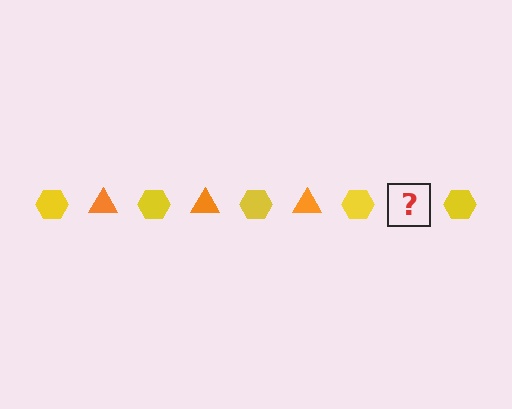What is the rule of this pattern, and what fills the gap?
The rule is that the pattern alternates between yellow hexagon and orange triangle. The gap should be filled with an orange triangle.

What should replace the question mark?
The question mark should be replaced with an orange triangle.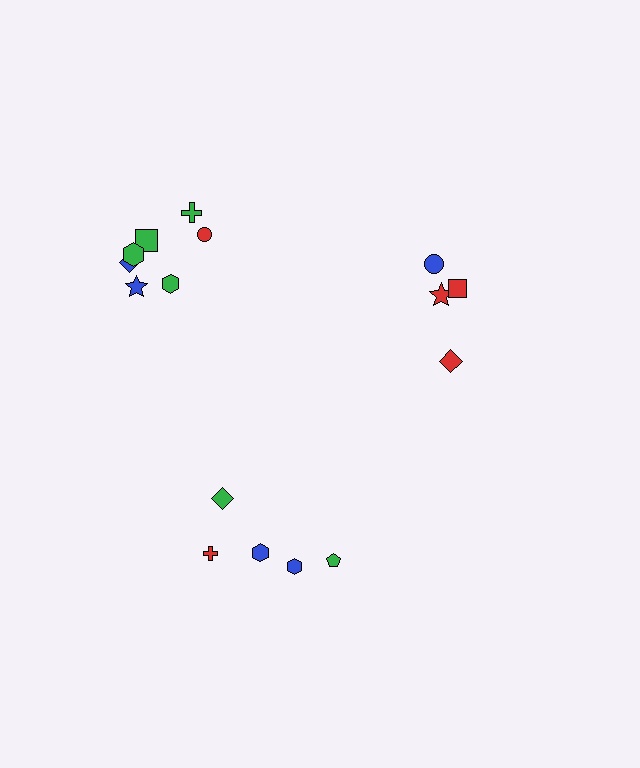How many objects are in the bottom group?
There are 5 objects.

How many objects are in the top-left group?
There are 7 objects.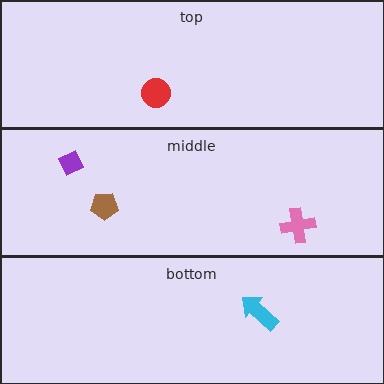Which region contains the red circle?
The top region.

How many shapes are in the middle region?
3.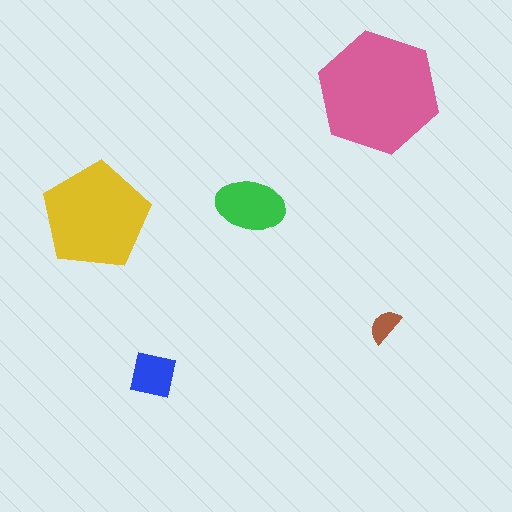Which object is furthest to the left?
The yellow pentagon is leftmost.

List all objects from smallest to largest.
The brown semicircle, the blue square, the green ellipse, the yellow pentagon, the pink hexagon.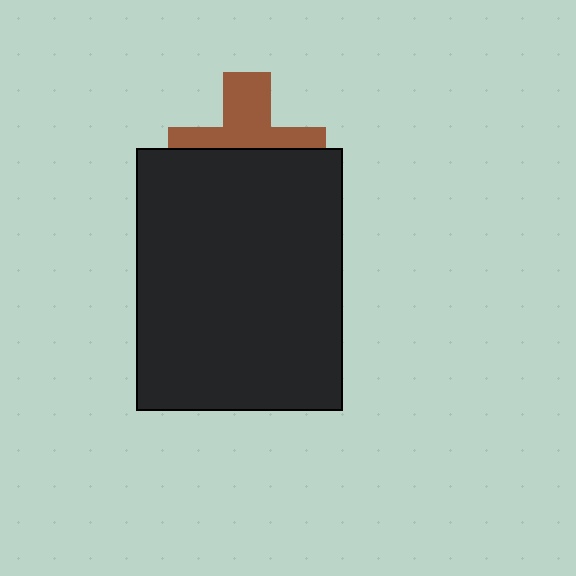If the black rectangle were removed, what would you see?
You would see the complete brown cross.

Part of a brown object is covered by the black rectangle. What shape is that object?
It is a cross.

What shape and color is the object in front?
The object in front is a black rectangle.